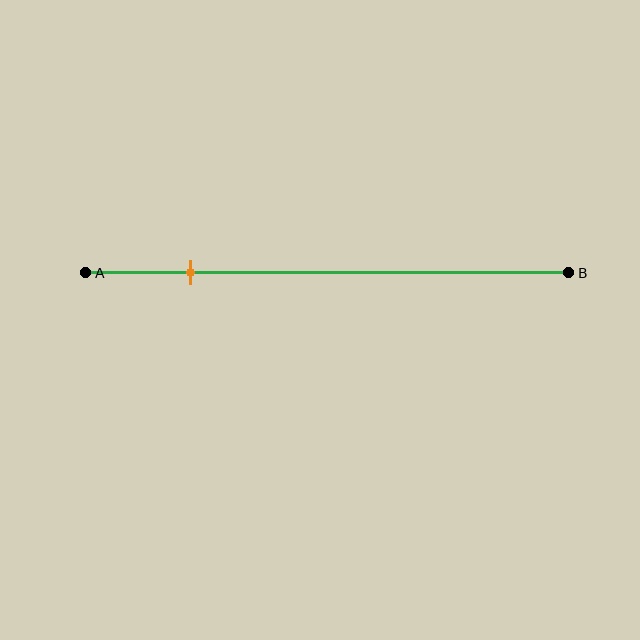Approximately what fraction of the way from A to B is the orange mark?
The orange mark is approximately 20% of the way from A to B.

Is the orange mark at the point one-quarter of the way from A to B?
No, the mark is at about 20% from A, not at the 25% one-quarter point.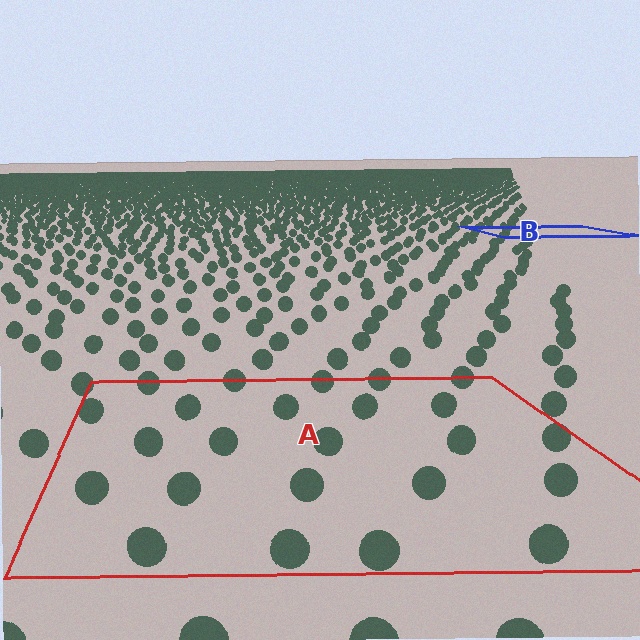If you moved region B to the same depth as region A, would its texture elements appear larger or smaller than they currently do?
They would appear larger. At a closer depth, the same texture elements are projected at a bigger on-screen size.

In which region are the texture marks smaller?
The texture marks are smaller in region B, because it is farther away.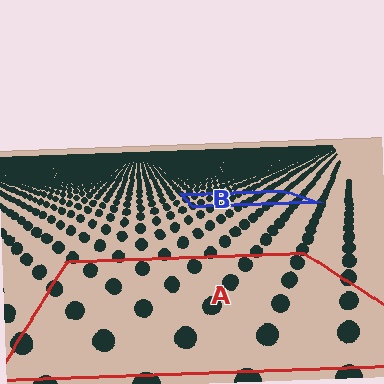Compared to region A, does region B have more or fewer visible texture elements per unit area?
Region B has more texture elements per unit area — they are packed more densely because it is farther away.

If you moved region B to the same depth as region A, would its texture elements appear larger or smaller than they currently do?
They would appear larger. At a closer depth, the same texture elements are projected at a bigger on-screen size.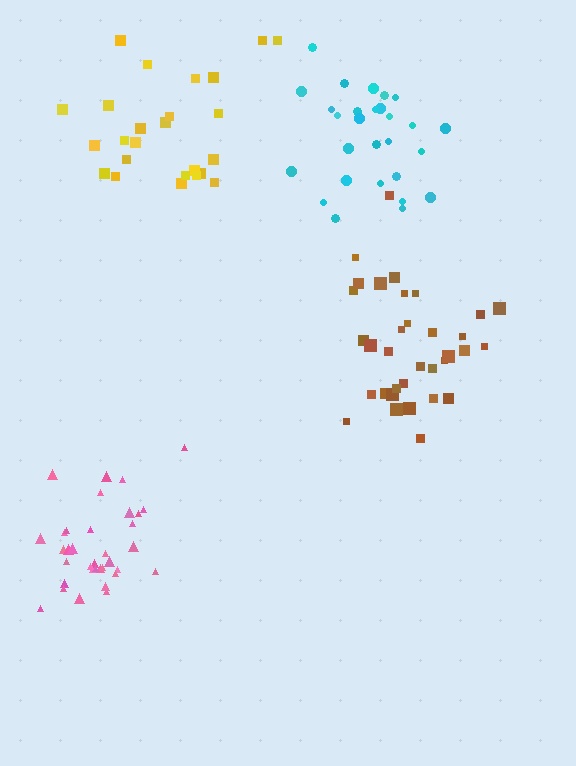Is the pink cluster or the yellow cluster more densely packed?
Pink.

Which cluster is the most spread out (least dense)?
Yellow.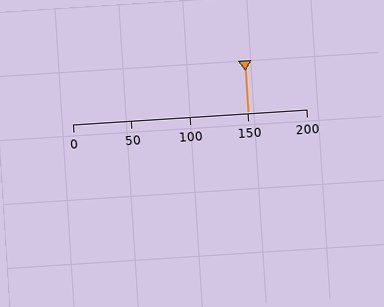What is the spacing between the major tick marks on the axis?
The major ticks are spaced 50 apart.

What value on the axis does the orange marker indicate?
The marker indicates approximately 150.